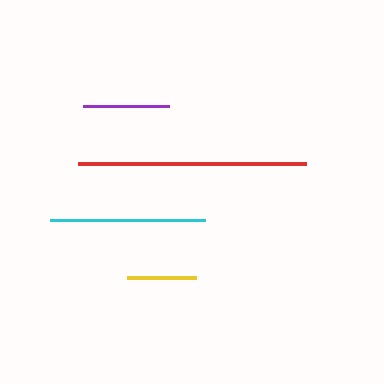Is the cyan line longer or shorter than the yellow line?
The cyan line is longer than the yellow line.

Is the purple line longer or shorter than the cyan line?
The cyan line is longer than the purple line.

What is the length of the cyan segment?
The cyan segment is approximately 155 pixels long.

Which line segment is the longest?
The red line is the longest at approximately 228 pixels.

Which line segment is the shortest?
The yellow line is the shortest at approximately 69 pixels.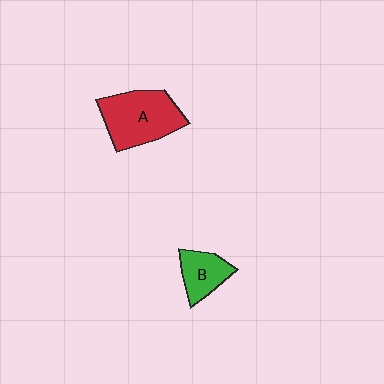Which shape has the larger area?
Shape A (red).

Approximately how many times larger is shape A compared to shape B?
Approximately 1.9 times.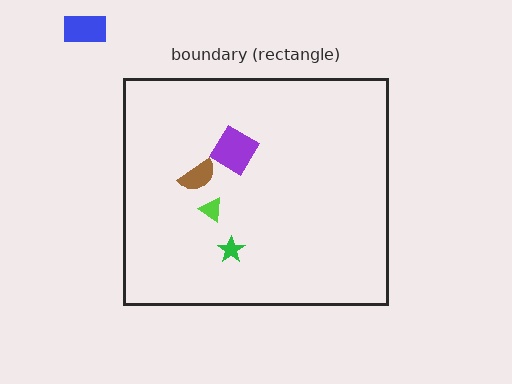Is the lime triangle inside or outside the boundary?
Inside.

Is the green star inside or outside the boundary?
Inside.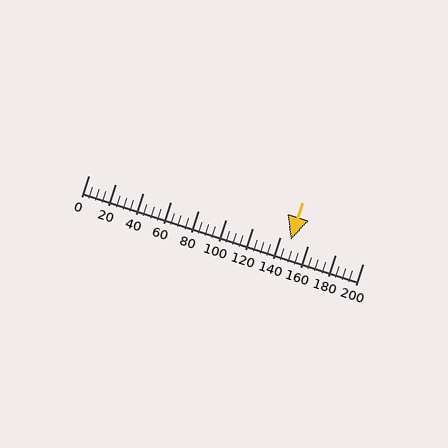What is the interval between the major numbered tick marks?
The major tick marks are spaced 20 units apart.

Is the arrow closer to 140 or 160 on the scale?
The arrow is closer to 140.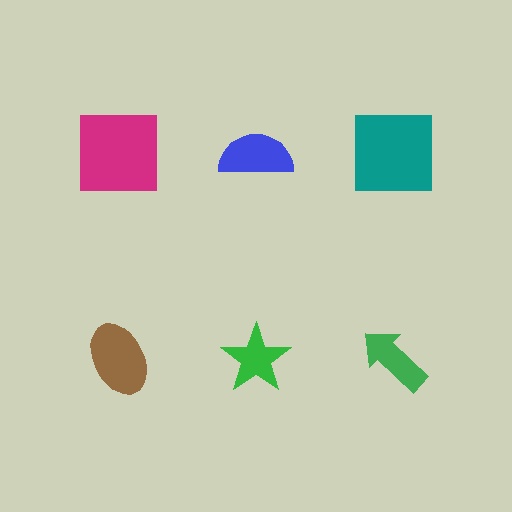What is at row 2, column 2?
A green star.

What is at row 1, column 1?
A magenta square.